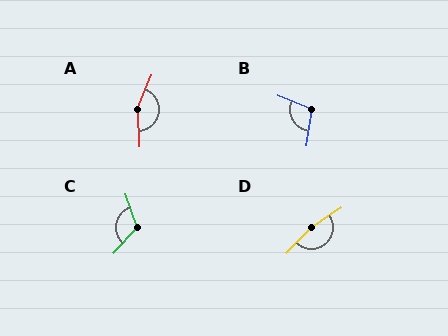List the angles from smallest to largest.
B (104°), C (118°), A (155°), D (168°).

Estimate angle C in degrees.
Approximately 118 degrees.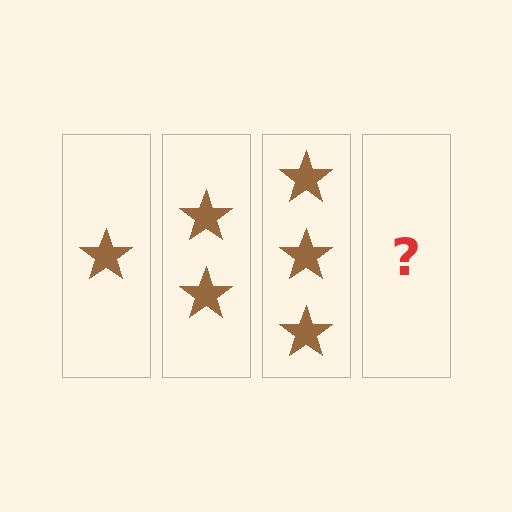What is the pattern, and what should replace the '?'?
The pattern is that each step adds one more star. The '?' should be 4 stars.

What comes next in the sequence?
The next element should be 4 stars.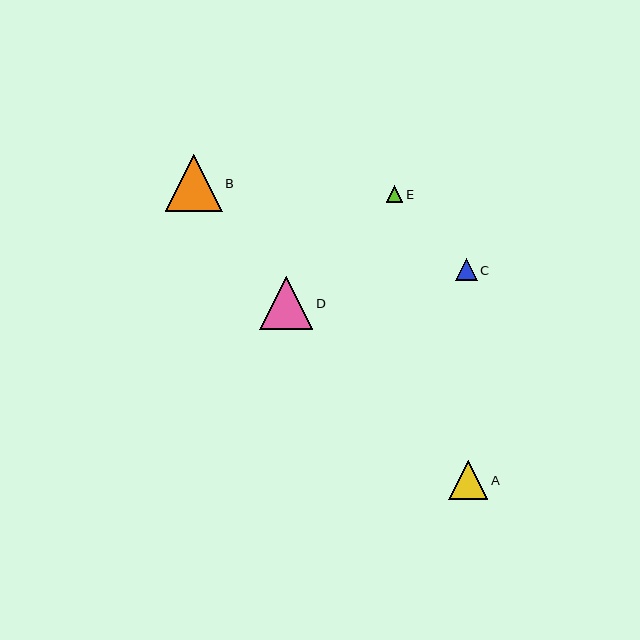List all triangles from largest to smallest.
From largest to smallest: B, D, A, C, E.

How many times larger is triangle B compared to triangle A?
Triangle B is approximately 1.4 times the size of triangle A.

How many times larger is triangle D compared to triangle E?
Triangle D is approximately 3.2 times the size of triangle E.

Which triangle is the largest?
Triangle B is the largest with a size of approximately 57 pixels.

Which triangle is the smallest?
Triangle E is the smallest with a size of approximately 17 pixels.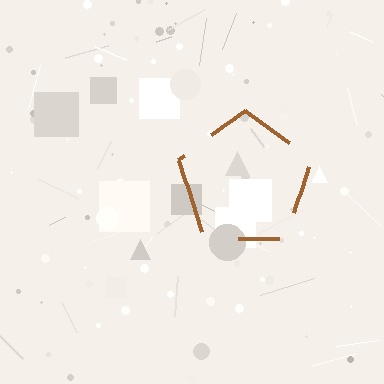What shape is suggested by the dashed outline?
The dashed outline suggests a pentagon.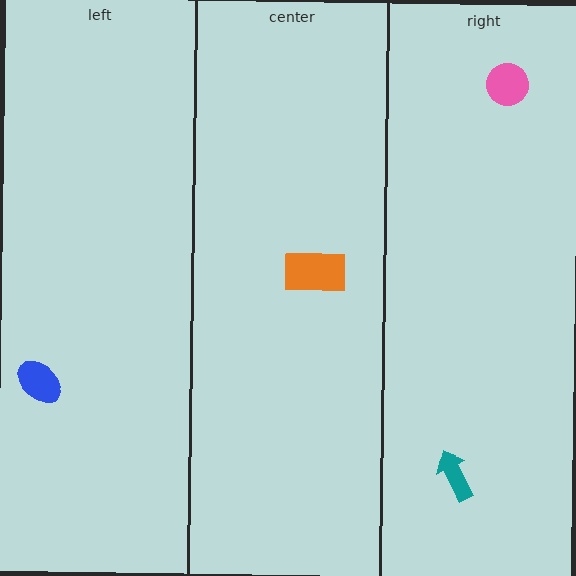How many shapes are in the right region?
2.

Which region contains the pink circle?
The right region.